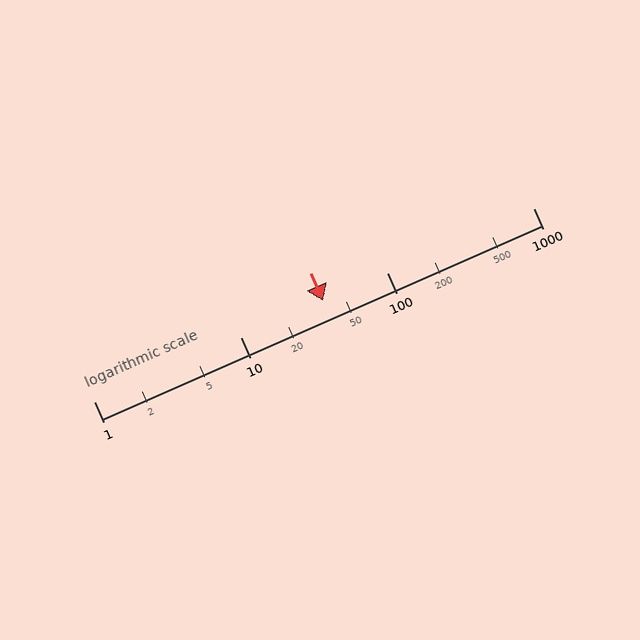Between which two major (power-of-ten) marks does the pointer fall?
The pointer is between 10 and 100.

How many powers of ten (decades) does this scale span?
The scale spans 3 decades, from 1 to 1000.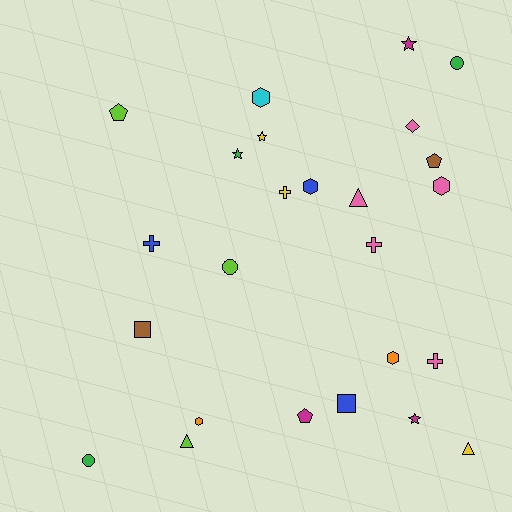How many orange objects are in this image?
There are 2 orange objects.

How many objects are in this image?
There are 25 objects.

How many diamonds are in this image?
There is 1 diamond.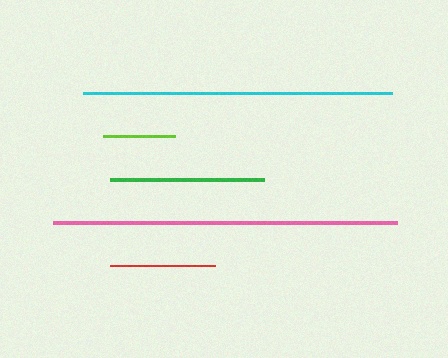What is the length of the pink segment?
The pink segment is approximately 344 pixels long.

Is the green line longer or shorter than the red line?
The green line is longer than the red line.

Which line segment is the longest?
The pink line is the longest at approximately 344 pixels.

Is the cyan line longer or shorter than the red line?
The cyan line is longer than the red line.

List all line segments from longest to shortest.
From longest to shortest: pink, cyan, green, red, lime.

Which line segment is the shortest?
The lime line is the shortest at approximately 72 pixels.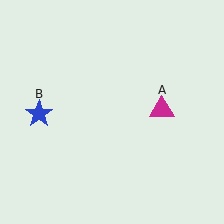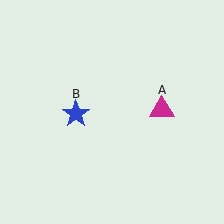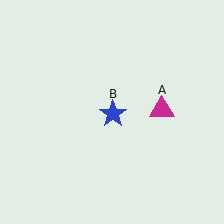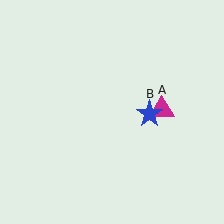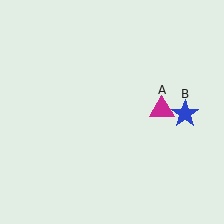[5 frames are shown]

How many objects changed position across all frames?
1 object changed position: blue star (object B).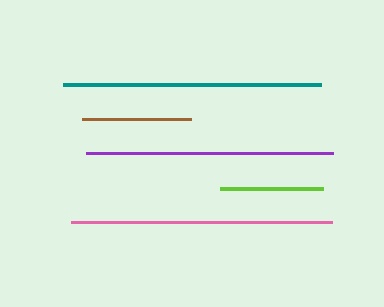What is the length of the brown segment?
The brown segment is approximately 109 pixels long.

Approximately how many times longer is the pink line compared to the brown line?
The pink line is approximately 2.4 times the length of the brown line.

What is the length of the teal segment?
The teal segment is approximately 257 pixels long.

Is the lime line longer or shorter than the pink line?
The pink line is longer than the lime line.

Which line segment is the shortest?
The lime line is the shortest at approximately 103 pixels.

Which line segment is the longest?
The pink line is the longest at approximately 260 pixels.